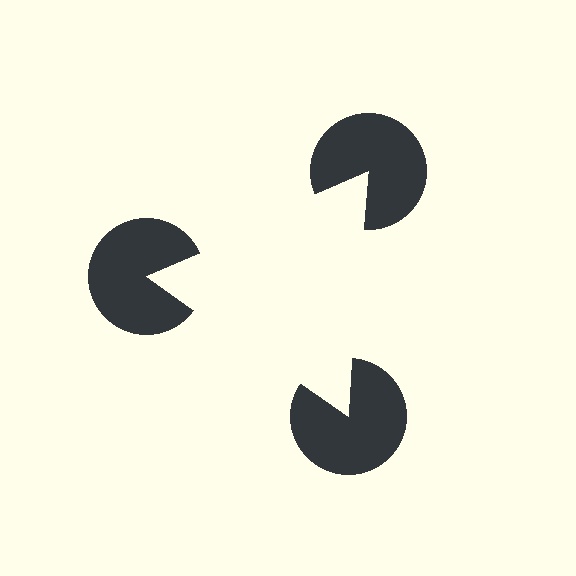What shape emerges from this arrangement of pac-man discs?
An illusory triangle — its edges are inferred from the aligned wedge cuts in the pac-man discs, not physically drawn.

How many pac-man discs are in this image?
There are 3 — one at each vertex of the illusory triangle.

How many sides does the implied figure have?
3 sides.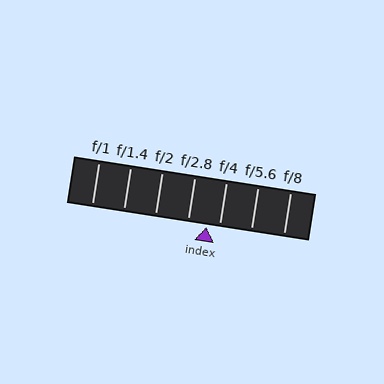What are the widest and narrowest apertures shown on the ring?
The widest aperture shown is f/1 and the narrowest is f/8.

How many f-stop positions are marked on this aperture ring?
There are 7 f-stop positions marked.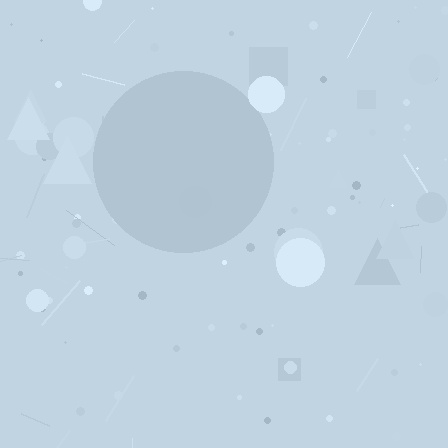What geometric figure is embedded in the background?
A circle is embedded in the background.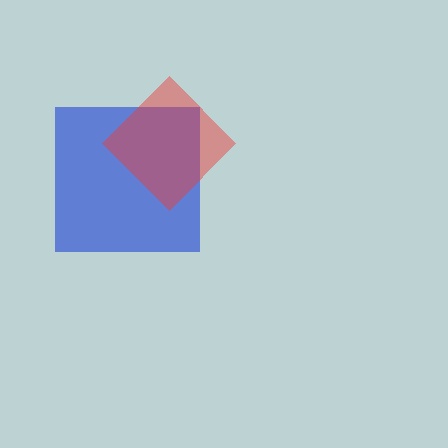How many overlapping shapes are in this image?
There are 2 overlapping shapes in the image.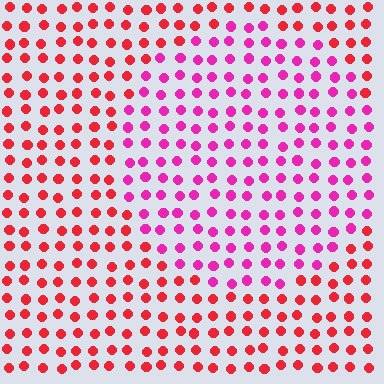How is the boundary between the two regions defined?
The boundary is defined purely by a slight shift in hue (about 38 degrees). Spacing, size, and orientation are identical on both sides.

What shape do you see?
I see a circle.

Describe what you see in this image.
The image is filled with small red elements in a uniform arrangement. A circle-shaped region is visible where the elements are tinted to a slightly different hue, forming a subtle color boundary.